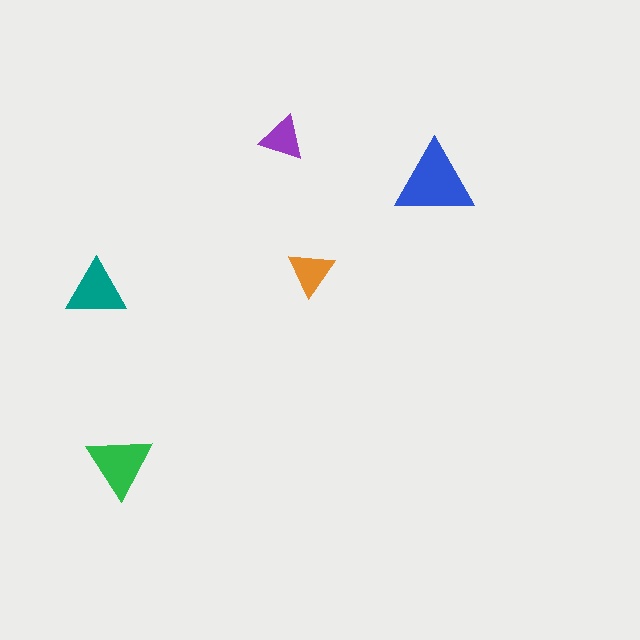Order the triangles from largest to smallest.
the blue one, the green one, the teal one, the orange one, the purple one.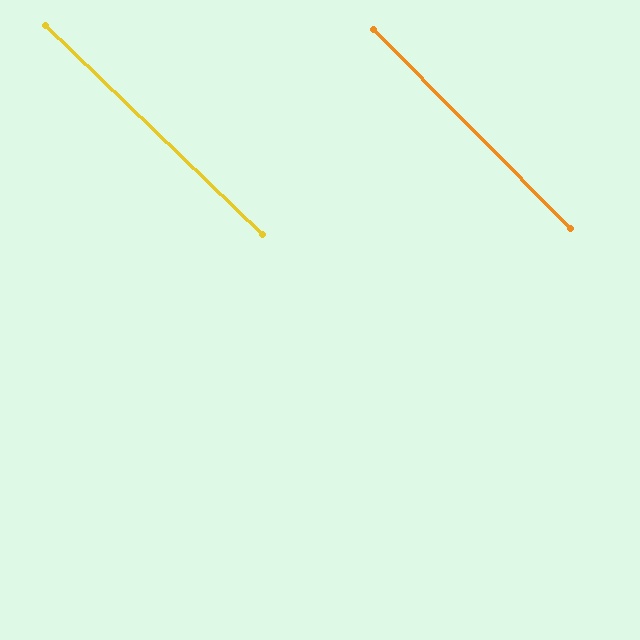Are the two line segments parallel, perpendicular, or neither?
Parallel — their directions differ by only 1.4°.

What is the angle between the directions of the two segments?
Approximately 1 degree.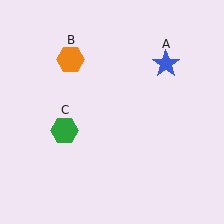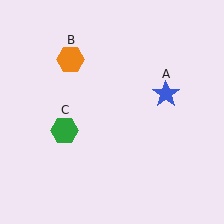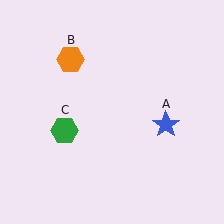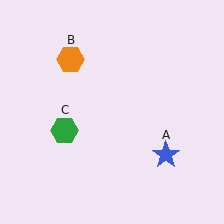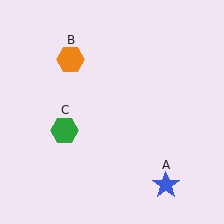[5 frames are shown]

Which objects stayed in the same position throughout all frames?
Orange hexagon (object B) and green hexagon (object C) remained stationary.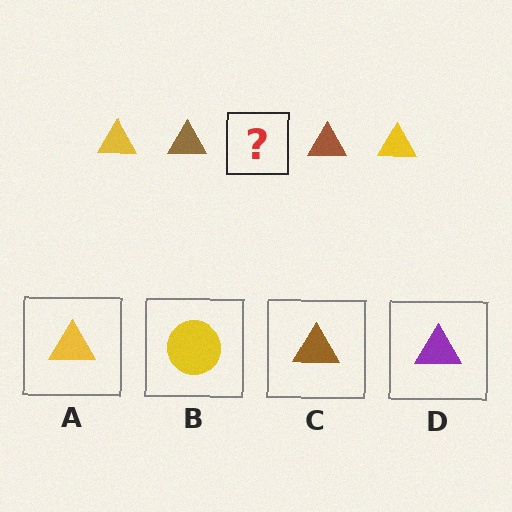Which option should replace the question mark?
Option A.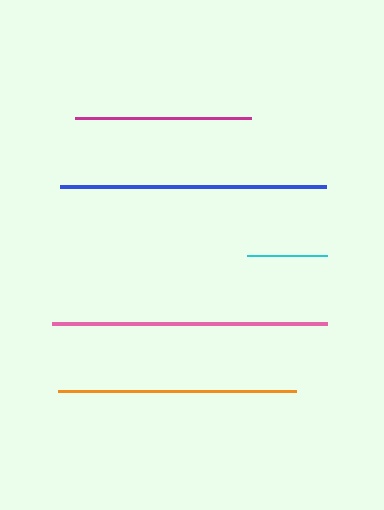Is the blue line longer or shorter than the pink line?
The pink line is longer than the blue line.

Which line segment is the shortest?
The cyan line is the shortest at approximately 80 pixels.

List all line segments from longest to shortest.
From longest to shortest: pink, blue, orange, magenta, cyan.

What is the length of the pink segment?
The pink segment is approximately 275 pixels long.